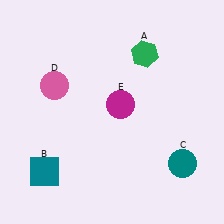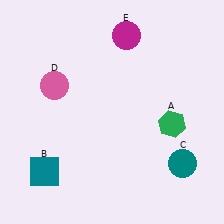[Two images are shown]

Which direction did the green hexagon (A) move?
The green hexagon (A) moved down.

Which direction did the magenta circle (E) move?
The magenta circle (E) moved up.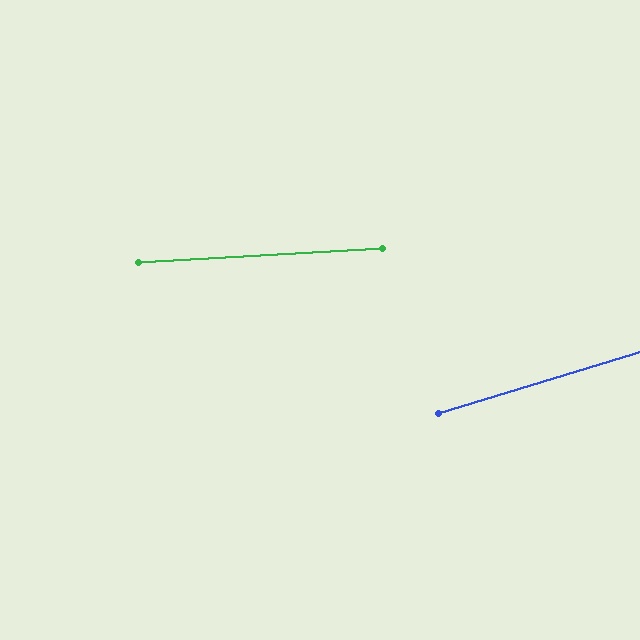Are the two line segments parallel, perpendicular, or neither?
Neither parallel nor perpendicular — they differ by about 13°.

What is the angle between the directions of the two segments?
Approximately 13 degrees.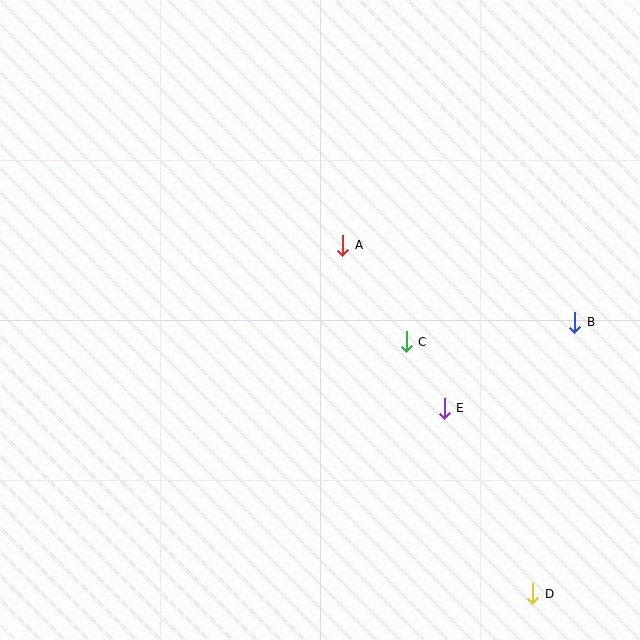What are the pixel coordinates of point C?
Point C is at (406, 342).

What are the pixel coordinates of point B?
Point B is at (575, 322).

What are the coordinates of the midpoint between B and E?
The midpoint between B and E is at (510, 365).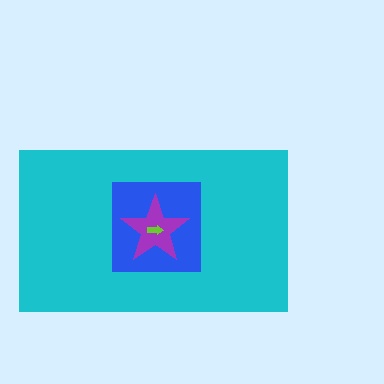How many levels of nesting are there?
4.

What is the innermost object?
The lime arrow.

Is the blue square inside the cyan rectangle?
Yes.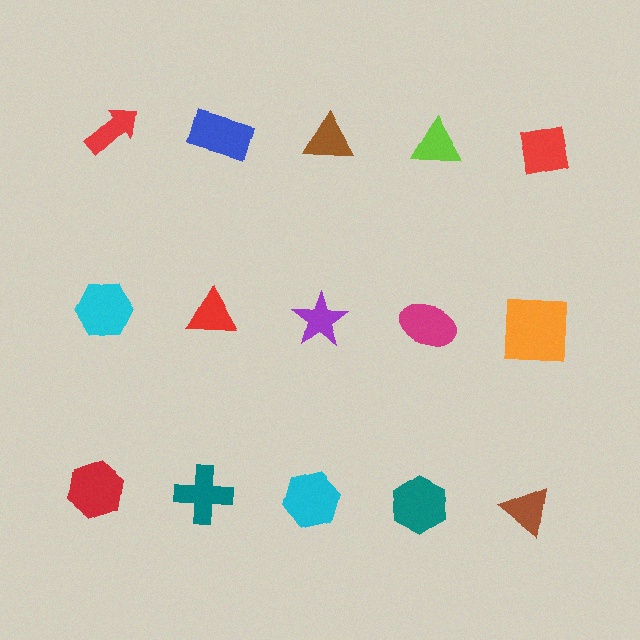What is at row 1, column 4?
A lime triangle.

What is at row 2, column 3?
A purple star.